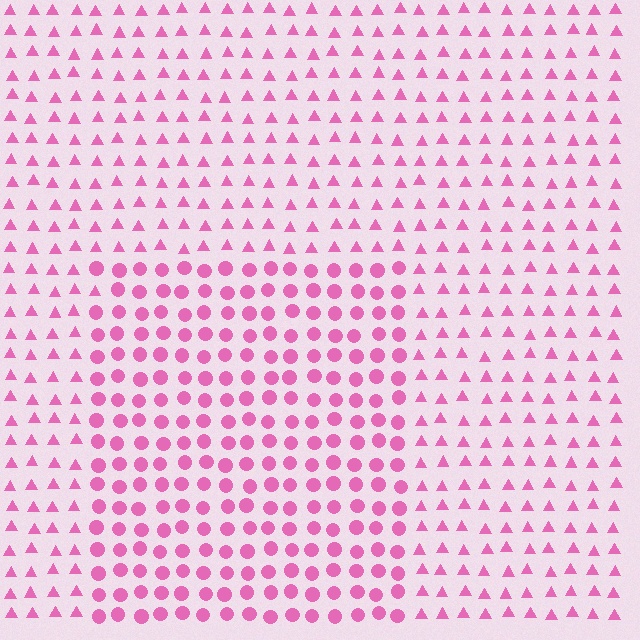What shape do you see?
I see a rectangle.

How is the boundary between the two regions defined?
The boundary is defined by a change in element shape: circles inside vs. triangles outside. All elements share the same color and spacing.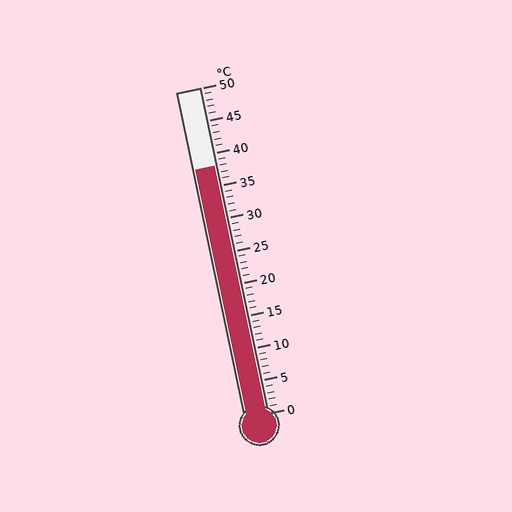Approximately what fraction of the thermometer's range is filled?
The thermometer is filled to approximately 75% of its range.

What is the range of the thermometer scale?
The thermometer scale ranges from 0°C to 50°C.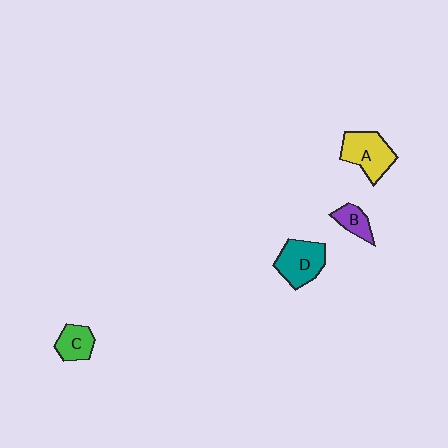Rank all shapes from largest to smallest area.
From largest to smallest: A (yellow), D (teal), C (green), B (purple).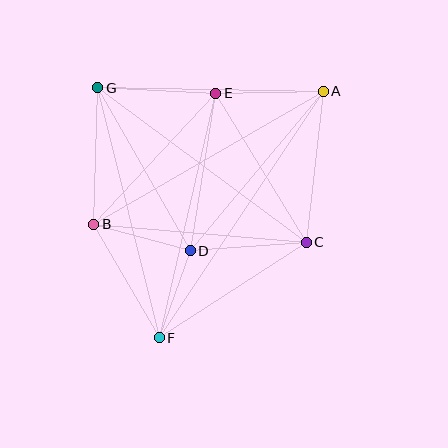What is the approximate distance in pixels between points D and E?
The distance between D and E is approximately 159 pixels.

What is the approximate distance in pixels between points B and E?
The distance between B and E is approximately 179 pixels.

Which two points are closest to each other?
Points D and F are closest to each other.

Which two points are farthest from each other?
Points A and F are farthest from each other.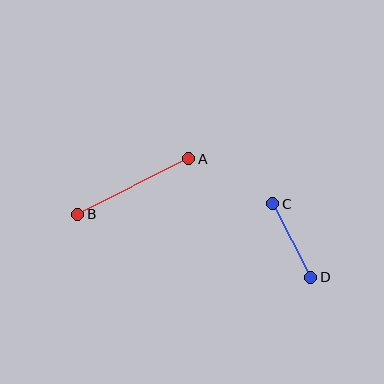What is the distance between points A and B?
The distance is approximately 124 pixels.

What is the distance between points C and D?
The distance is approximately 83 pixels.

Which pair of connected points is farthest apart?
Points A and B are farthest apart.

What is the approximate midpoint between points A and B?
The midpoint is at approximately (133, 186) pixels.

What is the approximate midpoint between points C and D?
The midpoint is at approximately (292, 240) pixels.